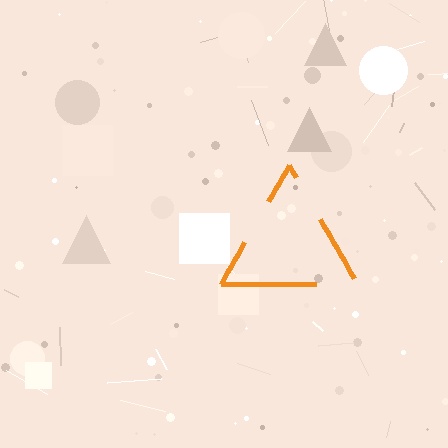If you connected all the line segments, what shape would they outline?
They would outline a triangle.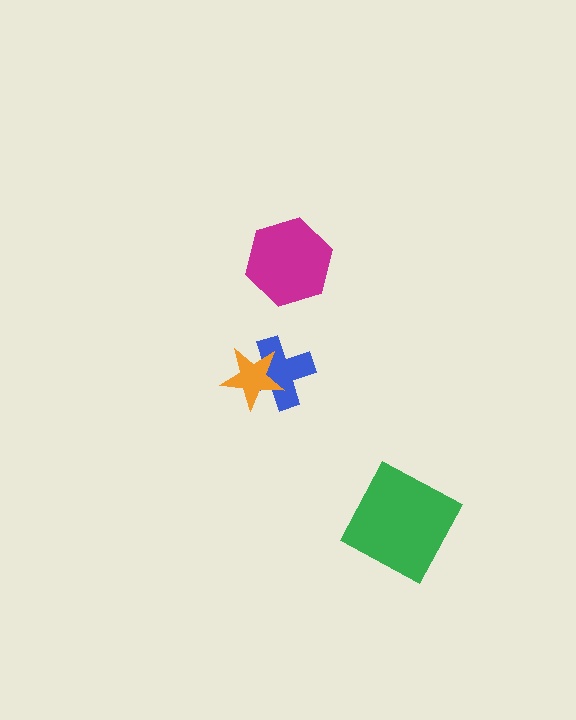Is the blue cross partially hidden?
Yes, it is partially covered by another shape.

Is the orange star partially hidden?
No, no other shape covers it.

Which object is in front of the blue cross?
The orange star is in front of the blue cross.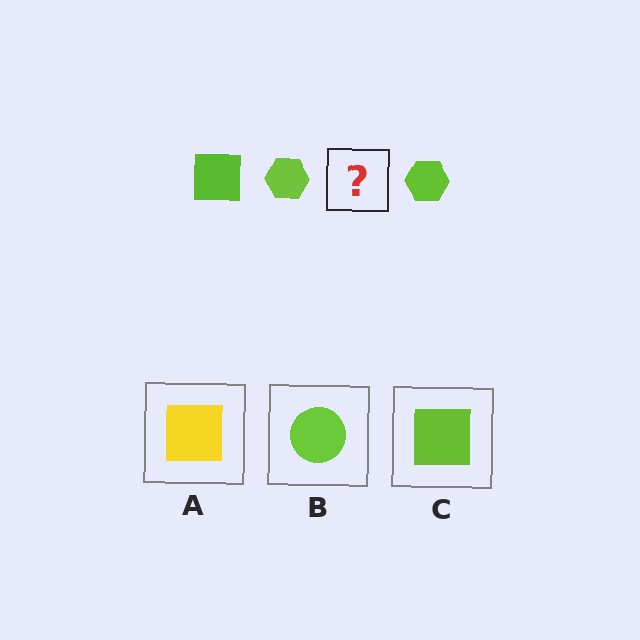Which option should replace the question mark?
Option C.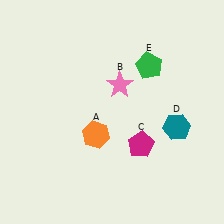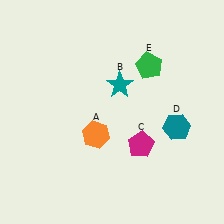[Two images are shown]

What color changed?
The star (B) changed from pink in Image 1 to teal in Image 2.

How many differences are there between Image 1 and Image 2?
There is 1 difference between the two images.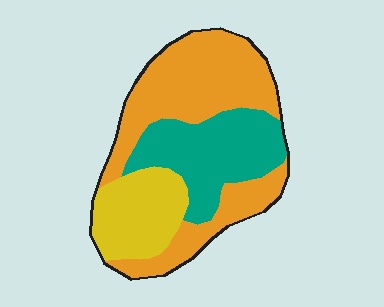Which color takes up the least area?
Yellow, at roughly 20%.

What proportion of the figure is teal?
Teal takes up between a sixth and a third of the figure.